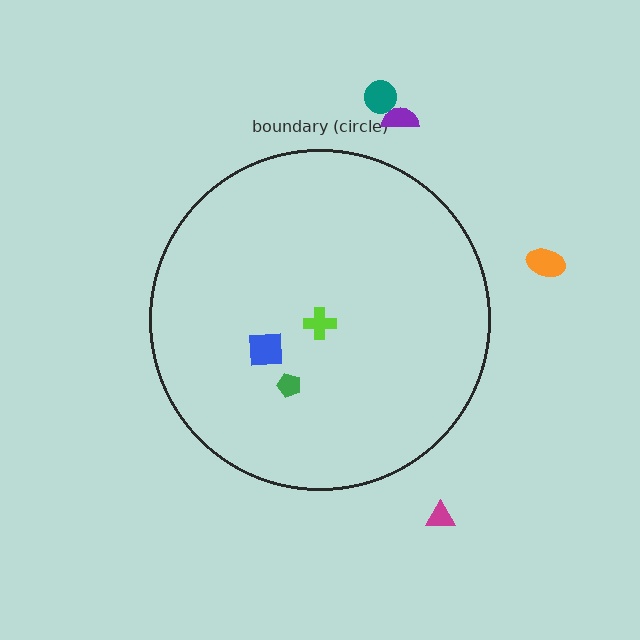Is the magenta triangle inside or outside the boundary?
Outside.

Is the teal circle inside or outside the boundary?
Outside.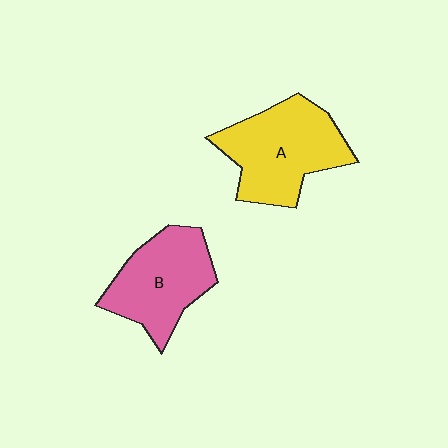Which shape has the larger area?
Shape A (yellow).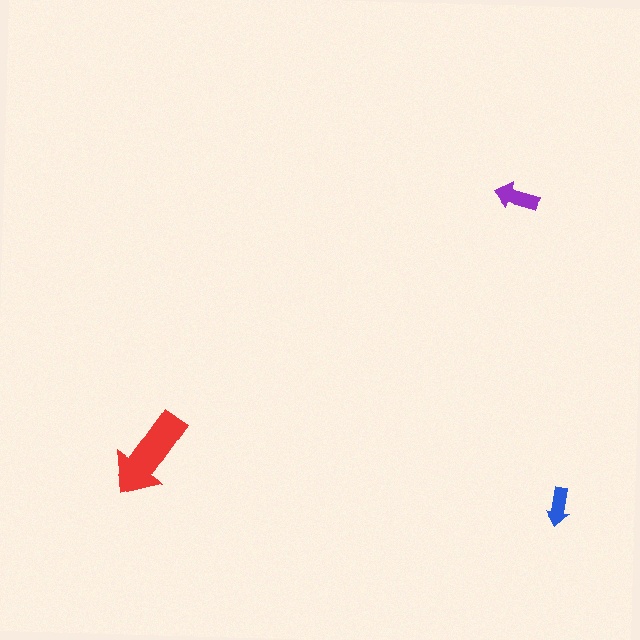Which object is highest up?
The purple arrow is topmost.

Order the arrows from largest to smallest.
the red one, the purple one, the blue one.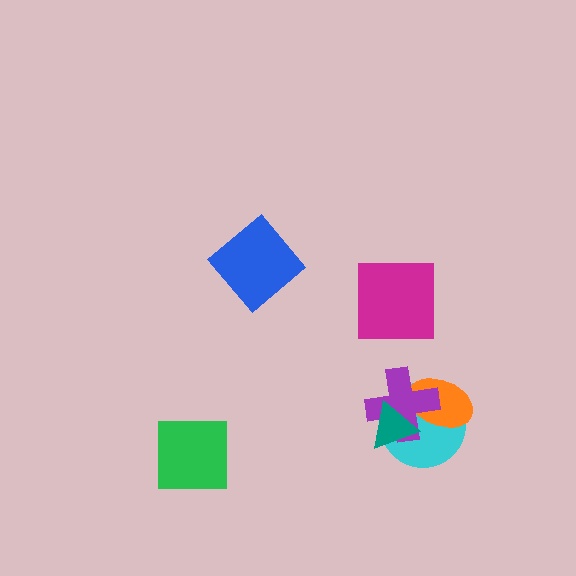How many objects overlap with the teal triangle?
3 objects overlap with the teal triangle.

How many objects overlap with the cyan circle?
3 objects overlap with the cyan circle.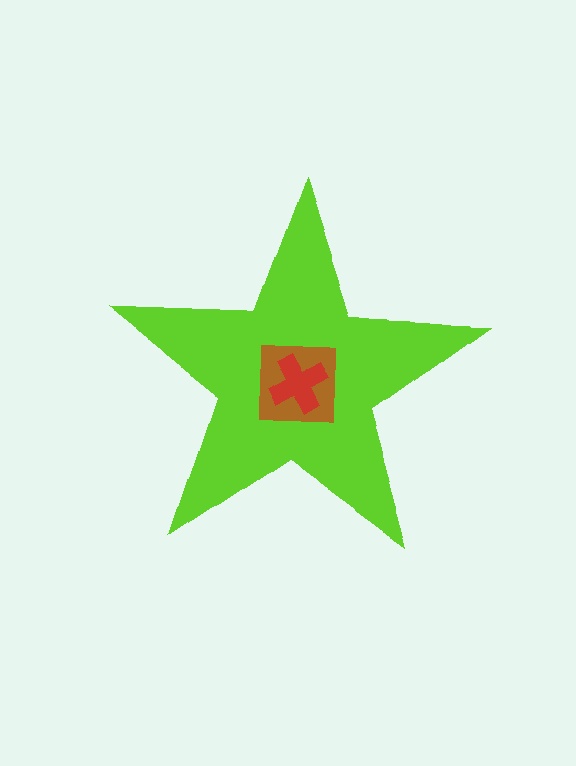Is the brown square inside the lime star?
Yes.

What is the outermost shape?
The lime star.